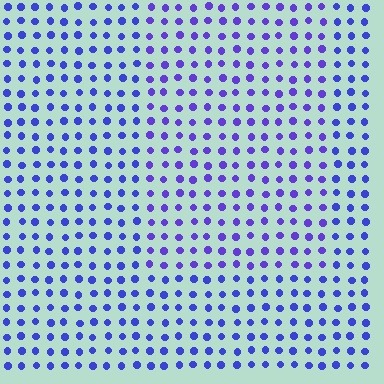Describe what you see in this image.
The image is filled with small blue elements in a uniform arrangement. A rectangle-shaped region is visible where the elements are tinted to a slightly different hue, forming a subtle color boundary.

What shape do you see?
I see a rectangle.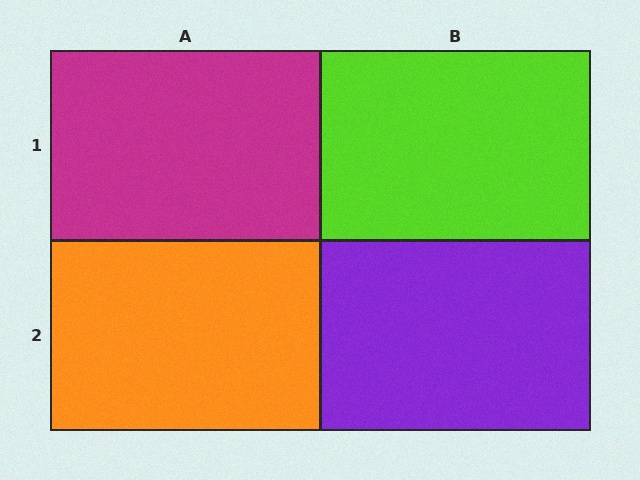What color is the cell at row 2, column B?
Purple.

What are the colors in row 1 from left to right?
Magenta, lime.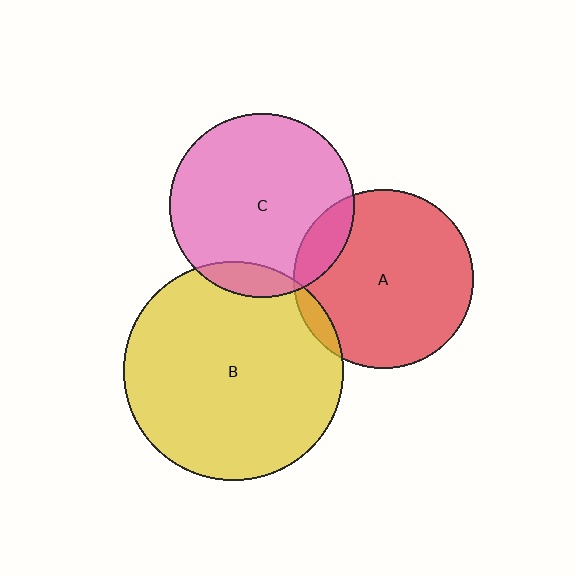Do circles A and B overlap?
Yes.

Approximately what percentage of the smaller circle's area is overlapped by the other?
Approximately 5%.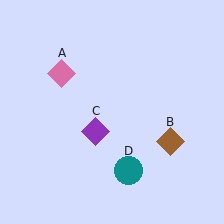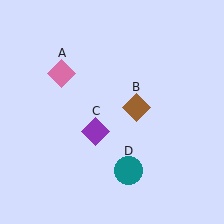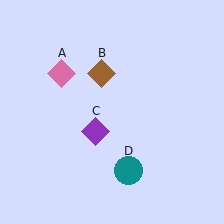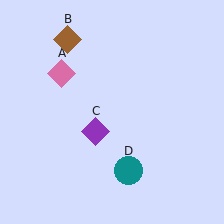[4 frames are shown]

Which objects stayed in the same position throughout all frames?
Pink diamond (object A) and purple diamond (object C) and teal circle (object D) remained stationary.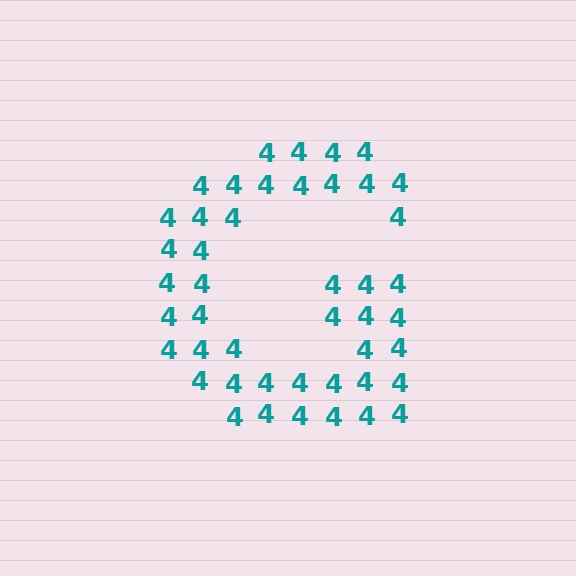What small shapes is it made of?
It is made of small digit 4's.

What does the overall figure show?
The overall figure shows the letter G.